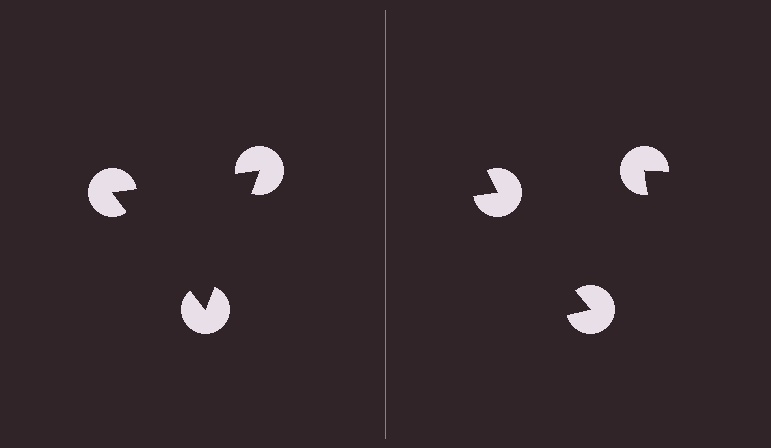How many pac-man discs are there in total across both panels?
6 — 3 on each side.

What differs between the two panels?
The pac-man discs are positioned identically on both sides; only the wedge orientations differ. On the left they align to a triangle; on the right they are misaligned.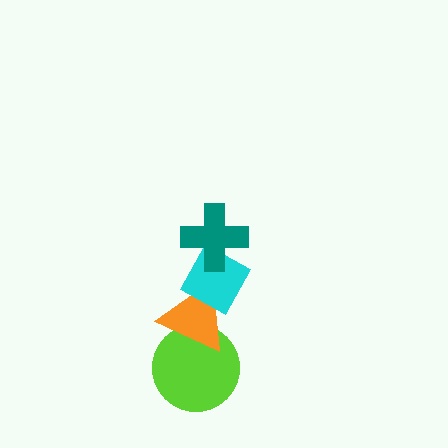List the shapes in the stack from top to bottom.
From top to bottom: the teal cross, the cyan diamond, the orange triangle, the lime circle.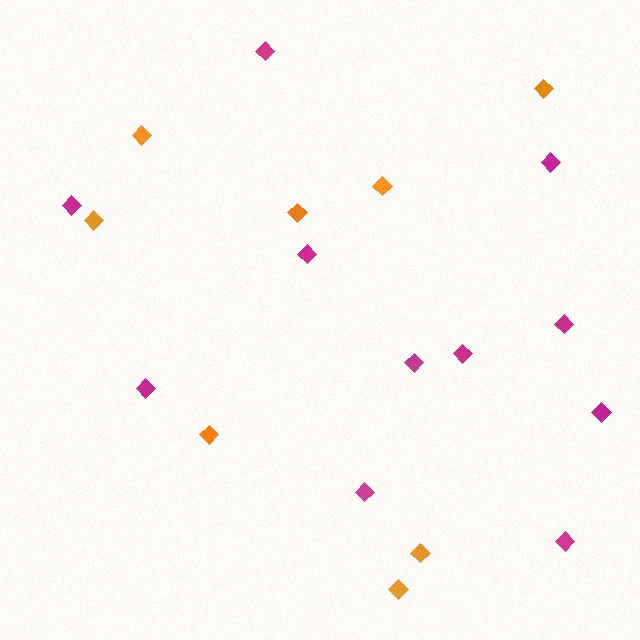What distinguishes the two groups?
There are 2 groups: one group of orange diamonds (8) and one group of magenta diamonds (11).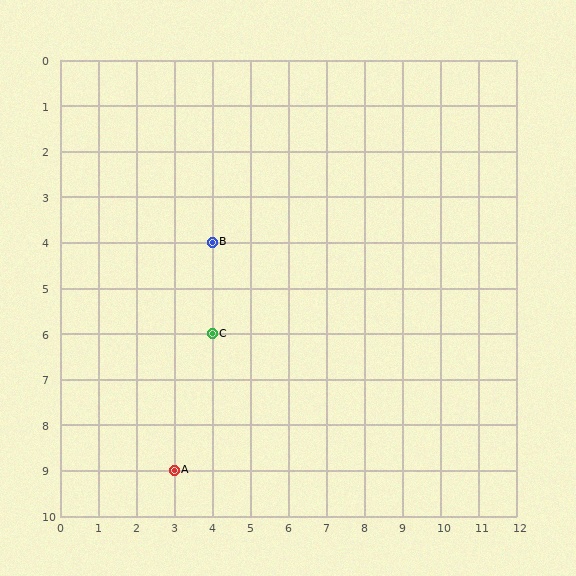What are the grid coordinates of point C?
Point C is at grid coordinates (4, 6).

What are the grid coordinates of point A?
Point A is at grid coordinates (3, 9).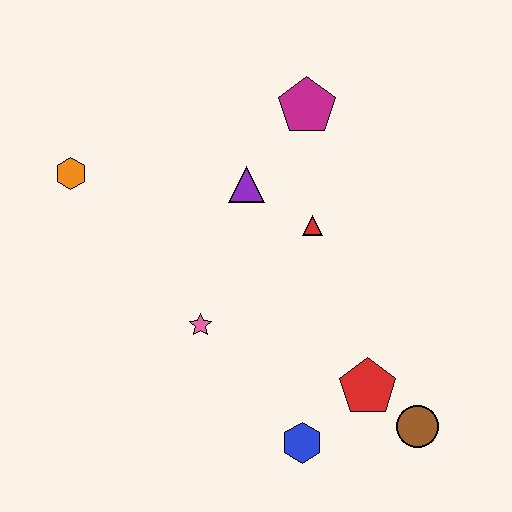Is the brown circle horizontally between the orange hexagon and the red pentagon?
No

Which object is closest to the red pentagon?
The brown circle is closest to the red pentagon.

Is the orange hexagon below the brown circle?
No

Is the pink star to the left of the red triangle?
Yes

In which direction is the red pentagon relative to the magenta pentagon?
The red pentagon is below the magenta pentagon.